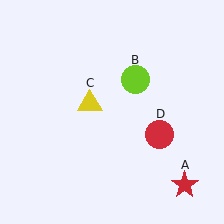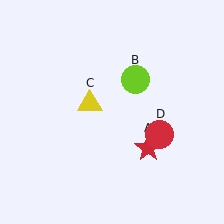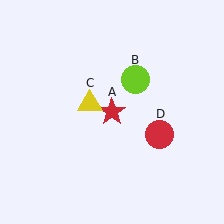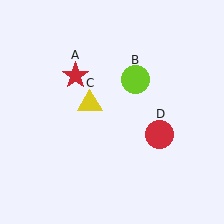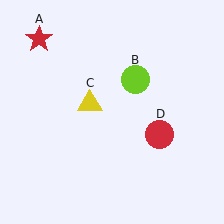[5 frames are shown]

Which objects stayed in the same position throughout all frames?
Lime circle (object B) and yellow triangle (object C) and red circle (object D) remained stationary.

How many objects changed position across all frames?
1 object changed position: red star (object A).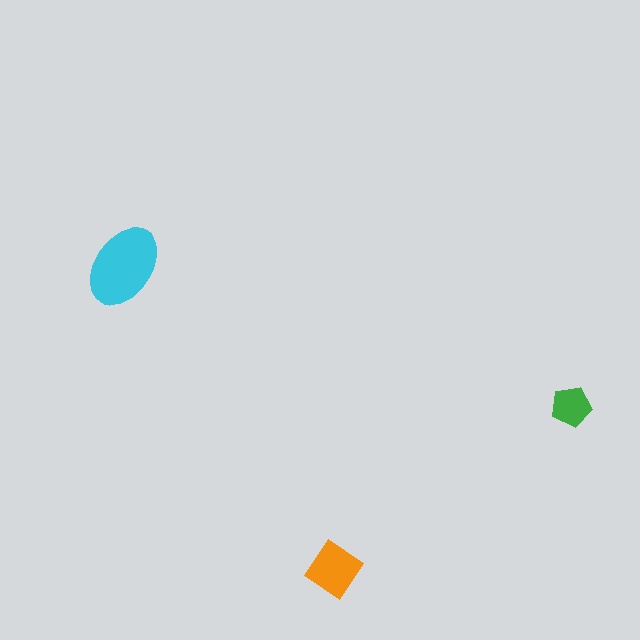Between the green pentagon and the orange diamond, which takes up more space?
The orange diamond.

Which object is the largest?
The cyan ellipse.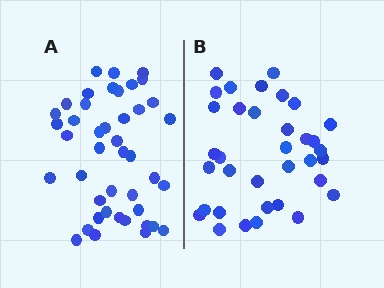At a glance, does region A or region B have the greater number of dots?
Region A (the left region) has more dots.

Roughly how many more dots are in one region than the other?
Region A has roughly 8 or so more dots than region B.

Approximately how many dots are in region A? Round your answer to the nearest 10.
About 40 dots. (The exact count is 43, which rounds to 40.)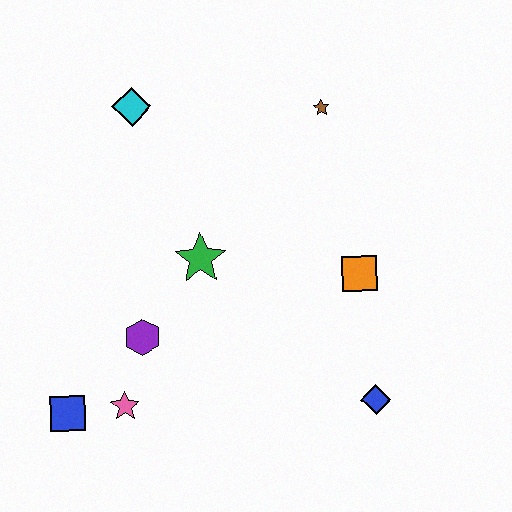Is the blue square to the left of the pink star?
Yes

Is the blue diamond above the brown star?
No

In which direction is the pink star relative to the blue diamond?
The pink star is to the left of the blue diamond.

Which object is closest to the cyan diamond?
The green star is closest to the cyan diamond.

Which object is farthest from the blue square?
The brown star is farthest from the blue square.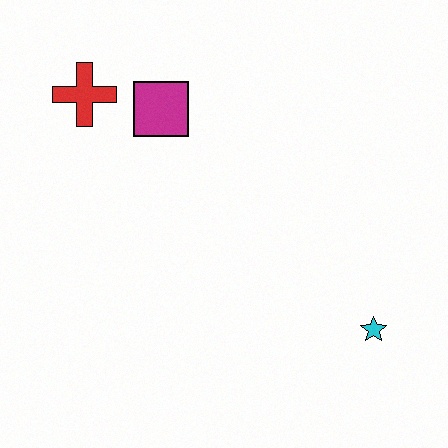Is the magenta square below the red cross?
Yes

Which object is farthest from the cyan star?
The red cross is farthest from the cyan star.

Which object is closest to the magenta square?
The red cross is closest to the magenta square.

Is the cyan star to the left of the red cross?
No